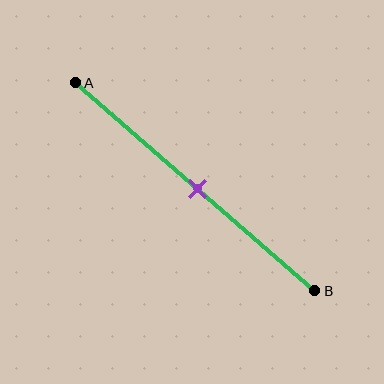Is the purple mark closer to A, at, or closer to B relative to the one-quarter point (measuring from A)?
The purple mark is closer to point B than the one-quarter point of segment AB.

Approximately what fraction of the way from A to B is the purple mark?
The purple mark is approximately 50% of the way from A to B.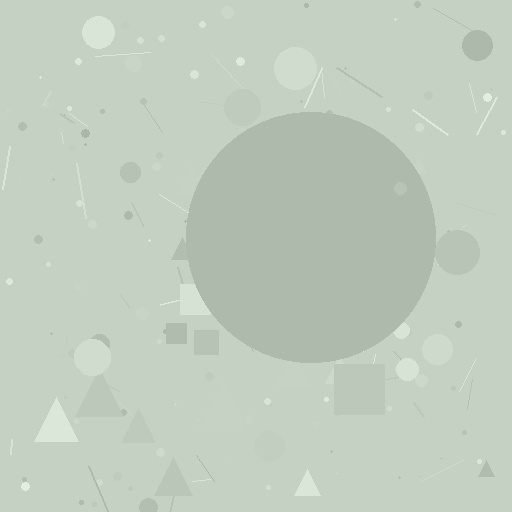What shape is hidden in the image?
A circle is hidden in the image.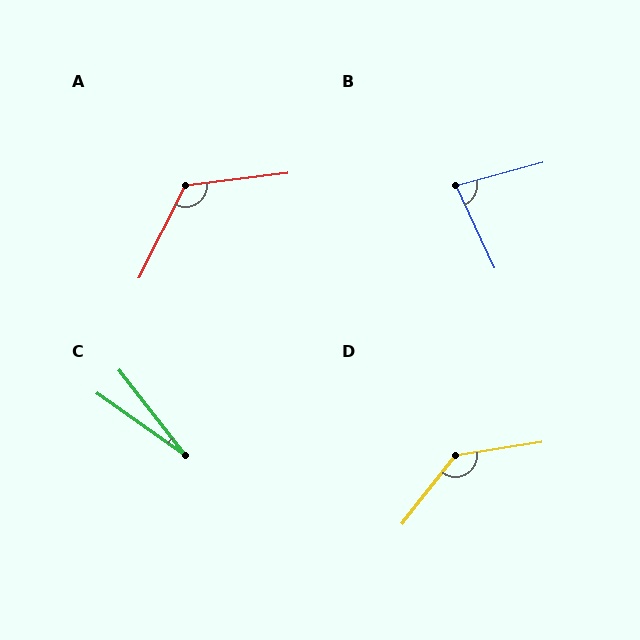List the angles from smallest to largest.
C (17°), B (80°), A (124°), D (137°).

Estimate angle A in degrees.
Approximately 124 degrees.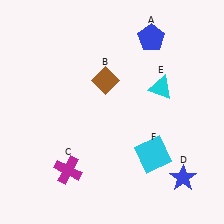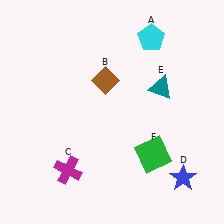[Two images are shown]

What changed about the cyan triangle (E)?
In Image 1, E is cyan. In Image 2, it changed to teal.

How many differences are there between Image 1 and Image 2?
There are 3 differences between the two images.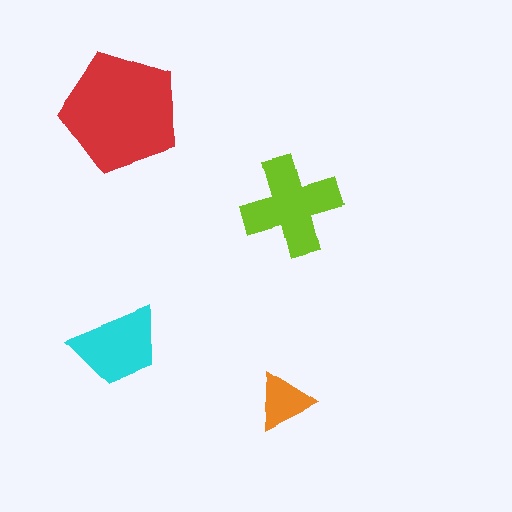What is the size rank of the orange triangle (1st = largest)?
4th.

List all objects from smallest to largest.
The orange triangle, the cyan trapezoid, the lime cross, the red pentagon.